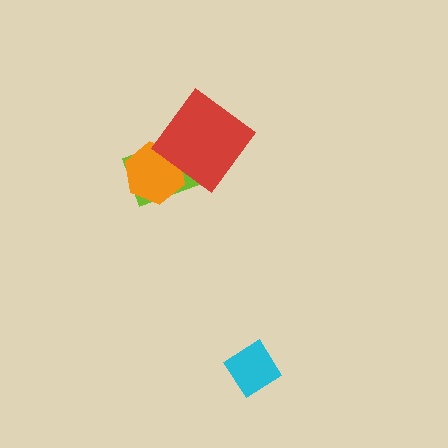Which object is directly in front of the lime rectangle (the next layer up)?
The orange hexagon is directly in front of the lime rectangle.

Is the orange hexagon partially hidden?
Yes, it is partially covered by another shape.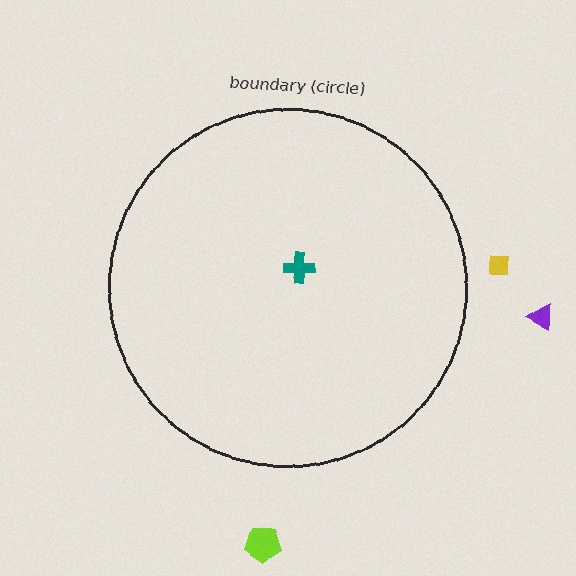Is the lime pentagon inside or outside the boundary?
Outside.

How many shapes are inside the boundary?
1 inside, 3 outside.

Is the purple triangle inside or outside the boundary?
Outside.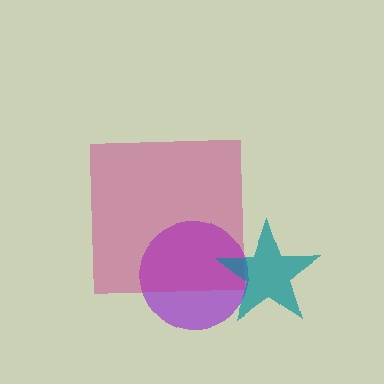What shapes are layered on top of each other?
The layered shapes are: a purple circle, a magenta square, a teal star.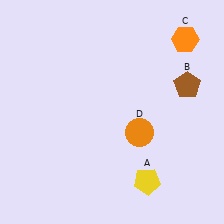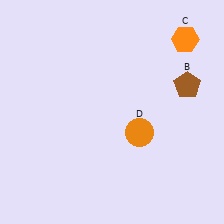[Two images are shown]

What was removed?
The yellow pentagon (A) was removed in Image 2.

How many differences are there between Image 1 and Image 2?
There is 1 difference between the two images.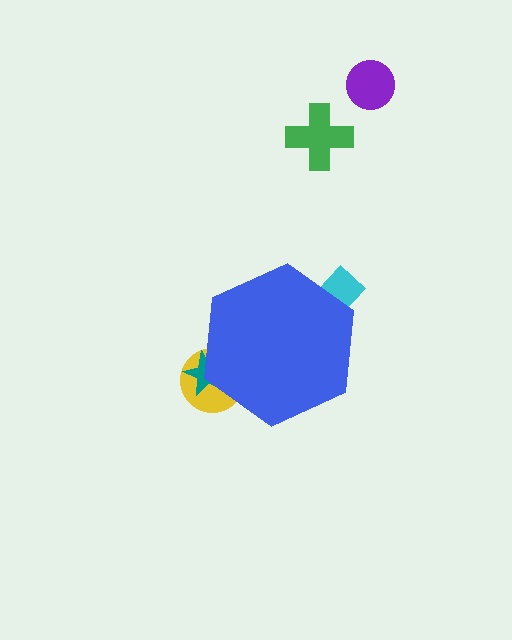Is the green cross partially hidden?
No, the green cross is fully visible.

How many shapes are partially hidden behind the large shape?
3 shapes are partially hidden.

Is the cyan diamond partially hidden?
Yes, the cyan diamond is partially hidden behind the blue hexagon.